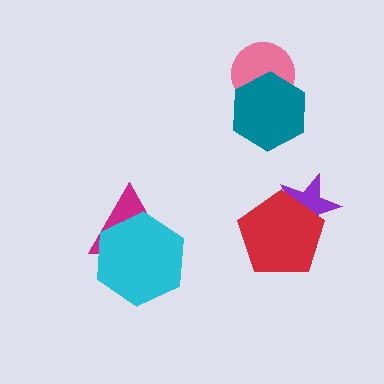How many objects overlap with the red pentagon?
1 object overlaps with the red pentagon.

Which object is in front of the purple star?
The red pentagon is in front of the purple star.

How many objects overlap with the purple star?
1 object overlaps with the purple star.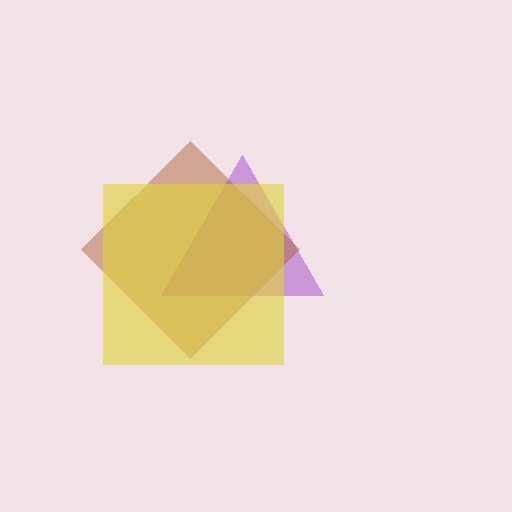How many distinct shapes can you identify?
There are 3 distinct shapes: a purple triangle, a brown diamond, a yellow square.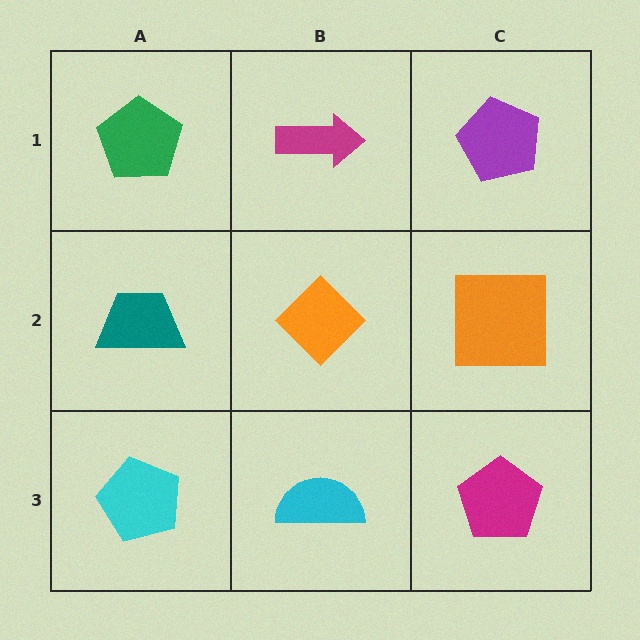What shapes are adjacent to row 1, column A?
A teal trapezoid (row 2, column A), a magenta arrow (row 1, column B).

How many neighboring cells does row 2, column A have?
3.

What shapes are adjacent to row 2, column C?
A purple pentagon (row 1, column C), a magenta pentagon (row 3, column C), an orange diamond (row 2, column B).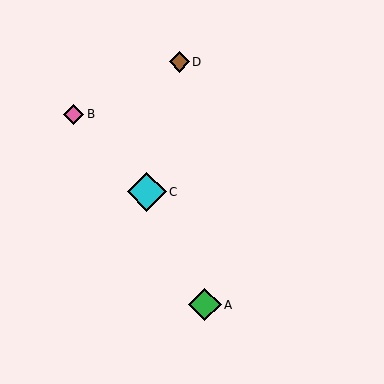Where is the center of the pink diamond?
The center of the pink diamond is at (74, 114).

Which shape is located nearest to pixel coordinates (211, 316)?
The green diamond (labeled A) at (205, 305) is nearest to that location.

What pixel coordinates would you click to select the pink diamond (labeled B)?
Click at (74, 114) to select the pink diamond B.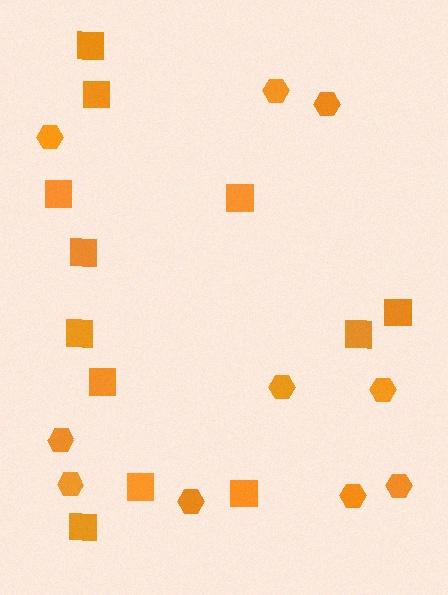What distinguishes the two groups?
There are 2 groups: one group of hexagons (10) and one group of squares (12).